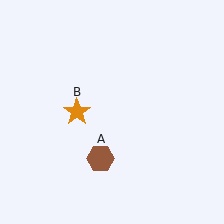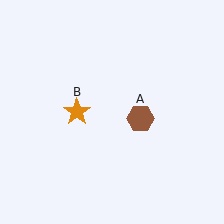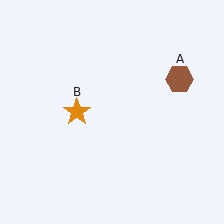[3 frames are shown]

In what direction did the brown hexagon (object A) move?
The brown hexagon (object A) moved up and to the right.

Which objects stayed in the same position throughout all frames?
Orange star (object B) remained stationary.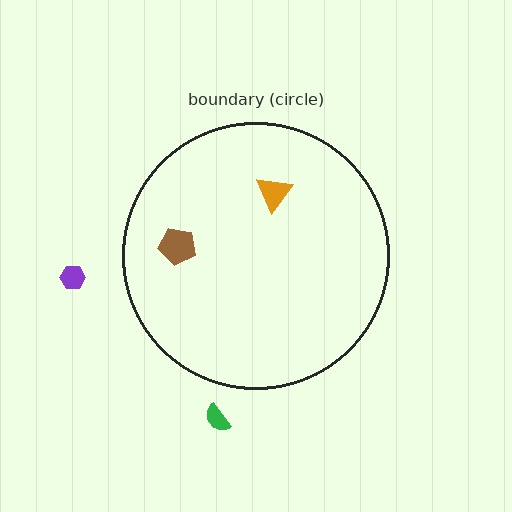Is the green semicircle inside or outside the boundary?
Outside.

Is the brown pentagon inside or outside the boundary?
Inside.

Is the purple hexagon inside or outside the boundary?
Outside.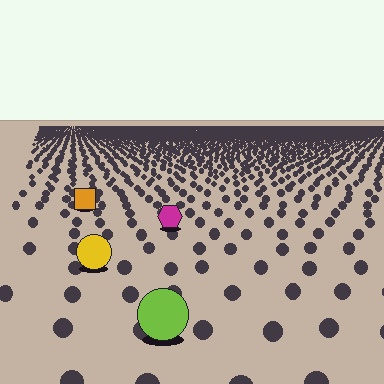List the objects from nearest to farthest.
From nearest to farthest: the lime circle, the yellow circle, the magenta hexagon, the orange square.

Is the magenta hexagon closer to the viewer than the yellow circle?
No. The yellow circle is closer — you can tell from the texture gradient: the ground texture is coarser near it.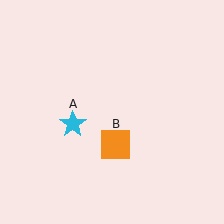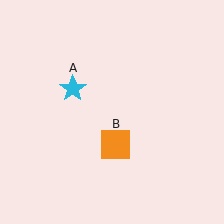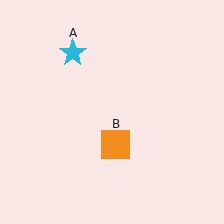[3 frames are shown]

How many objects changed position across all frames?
1 object changed position: cyan star (object A).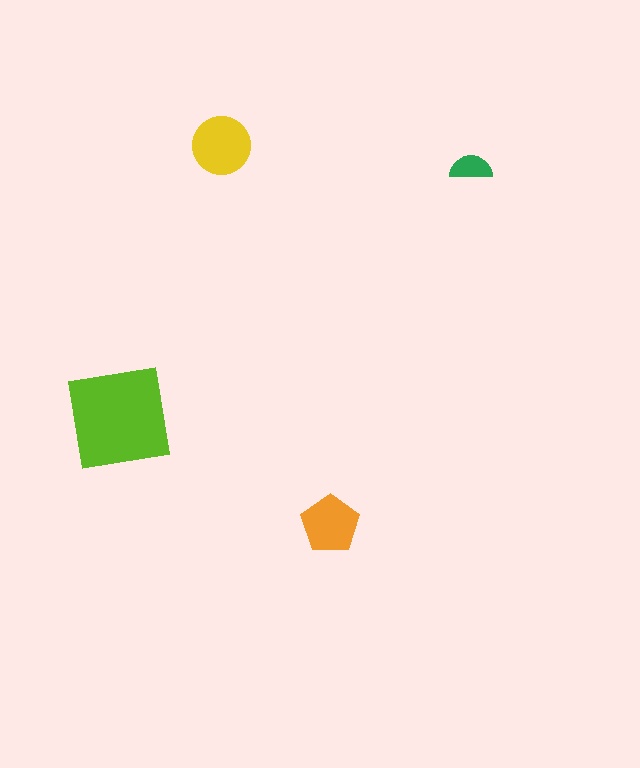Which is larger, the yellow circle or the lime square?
The lime square.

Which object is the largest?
The lime square.